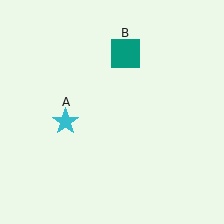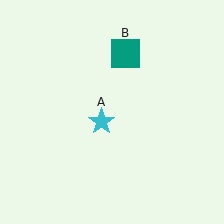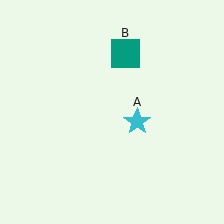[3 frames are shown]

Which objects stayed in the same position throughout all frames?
Teal square (object B) remained stationary.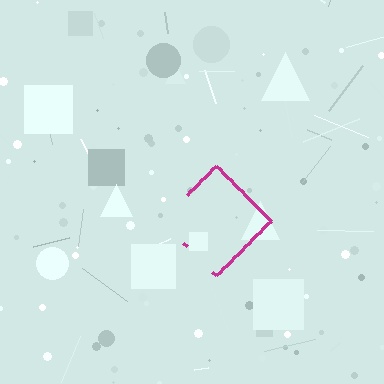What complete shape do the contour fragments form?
The contour fragments form a diamond.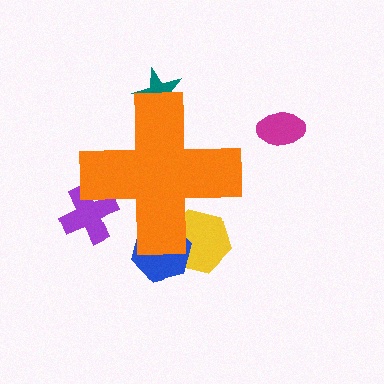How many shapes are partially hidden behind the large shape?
4 shapes are partially hidden.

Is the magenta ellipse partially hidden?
No, the magenta ellipse is fully visible.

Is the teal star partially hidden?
Yes, the teal star is partially hidden behind the orange cross.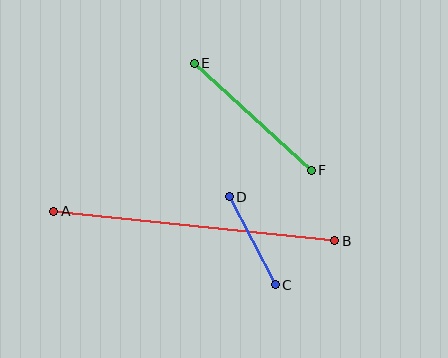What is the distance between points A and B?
The distance is approximately 282 pixels.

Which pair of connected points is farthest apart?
Points A and B are farthest apart.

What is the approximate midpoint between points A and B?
The midpoint is at approximately (194, 226) pixels.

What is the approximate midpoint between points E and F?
The midpoint is at approximately (253, 117) pixels.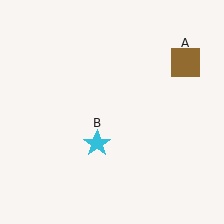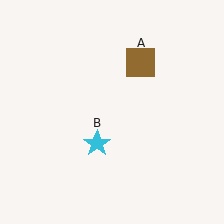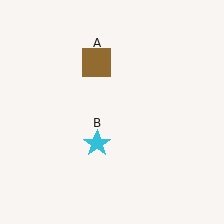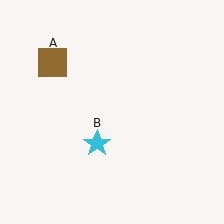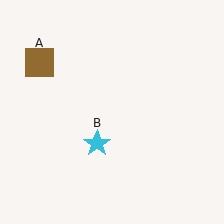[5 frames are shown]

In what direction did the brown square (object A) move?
The brown square (object A) moved left.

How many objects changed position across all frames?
1 object changed position: brown square (object A).